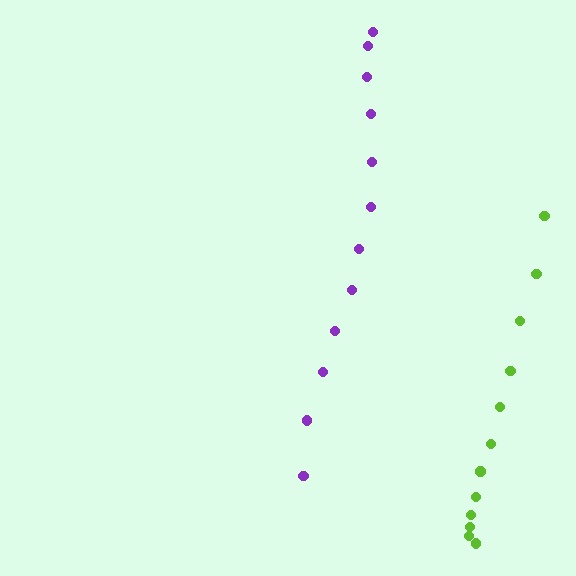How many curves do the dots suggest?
There are 2 distinct paths.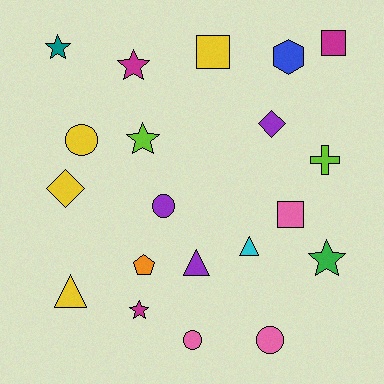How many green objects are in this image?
There is 1 green object.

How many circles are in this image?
There are 4 circles.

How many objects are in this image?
There are 20 objects.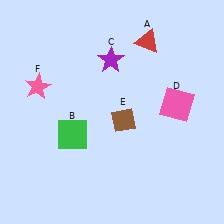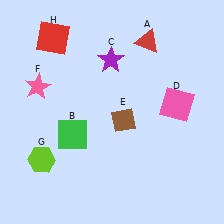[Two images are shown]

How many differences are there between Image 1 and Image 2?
There are 2 differences between the two images.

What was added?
A lime hexagon (G), a red square (H) were added in Image 2.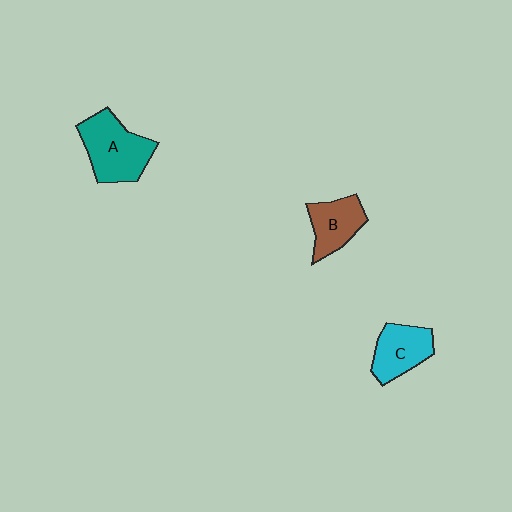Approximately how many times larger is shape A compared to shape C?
Approximately 1.4 times.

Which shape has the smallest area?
Shape B (brown).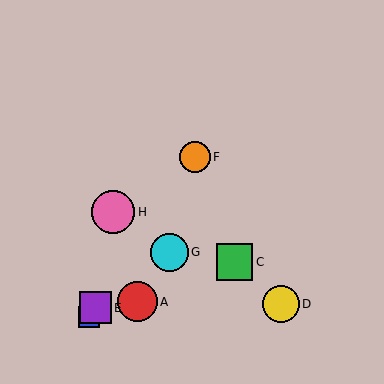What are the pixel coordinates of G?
Object G is at (169, 252).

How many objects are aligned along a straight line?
3 objects (B, E, F) are aligned along a straight line.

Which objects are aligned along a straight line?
Objects B, E, F are aligned along a straight line.